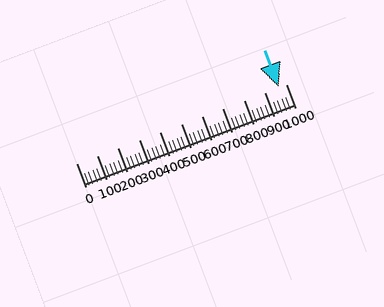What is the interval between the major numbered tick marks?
The major tick marks are spaced 100 units apart.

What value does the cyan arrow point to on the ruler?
The cyan arrow points to approximately 968.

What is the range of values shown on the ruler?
The ruler shows values from 0 to 1000.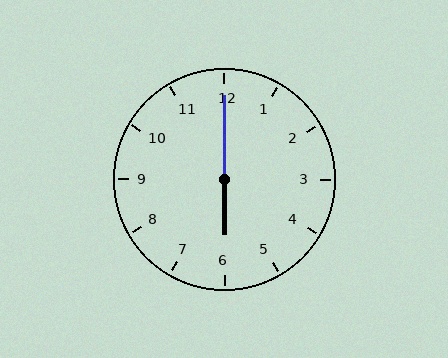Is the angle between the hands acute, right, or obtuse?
It is obtuse.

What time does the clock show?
6:00.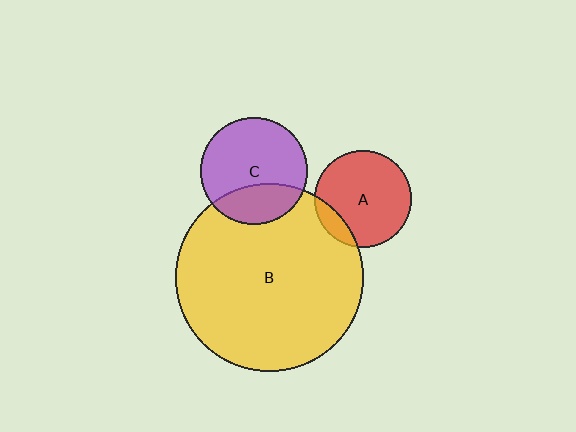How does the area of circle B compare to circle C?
Approximately 3.1 times.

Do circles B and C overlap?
Yes.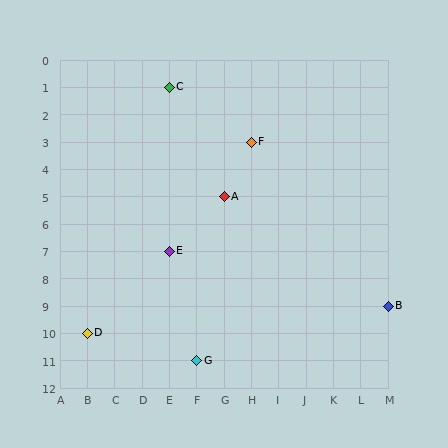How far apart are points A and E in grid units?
Points A and E are 2 columns and 2 rows apart (about 2.8 grid units diagonally).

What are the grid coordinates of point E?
Point E is at grid coordinates (E, 7).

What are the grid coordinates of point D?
Point D is at grid coordinates (B, 10).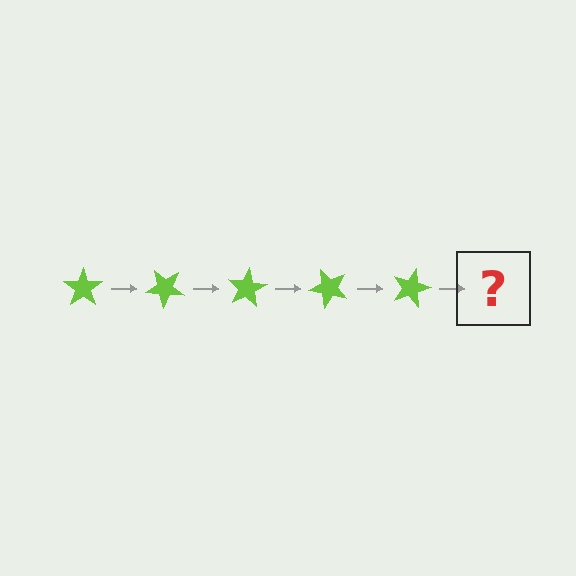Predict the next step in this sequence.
The next step is a lime star rotated 200 degrees.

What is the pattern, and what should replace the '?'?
The pattern is that the star rotates 40 degrees each step. The '?' should be a lime star rotated 200 degrees.